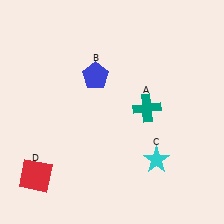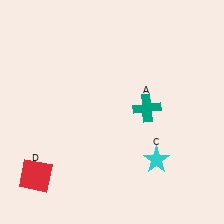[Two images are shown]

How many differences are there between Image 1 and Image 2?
There is 1 difference between the two images.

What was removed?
The blue pentagon (B) was removed in Image 2.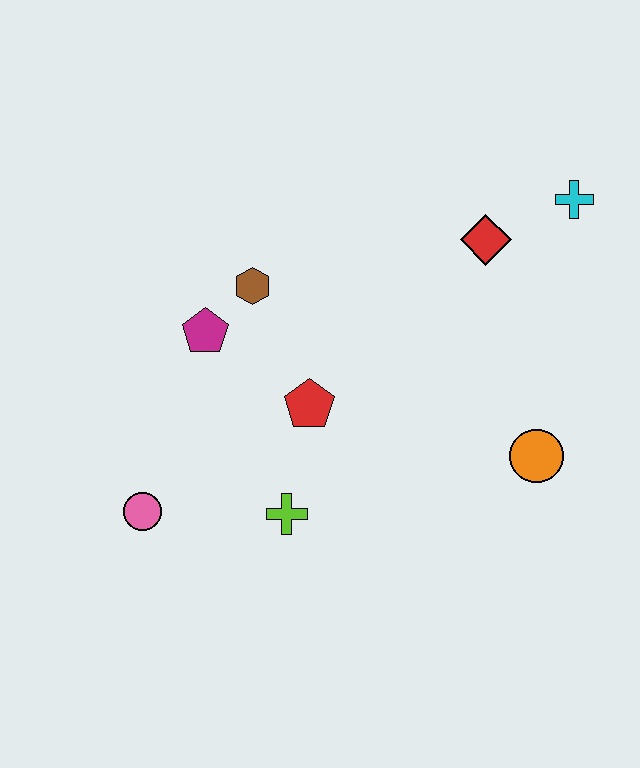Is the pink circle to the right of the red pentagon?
No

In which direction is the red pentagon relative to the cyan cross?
The red pentagon is to the left of the cyan cross.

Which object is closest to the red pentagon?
The lime cross is closest to the red pentagon.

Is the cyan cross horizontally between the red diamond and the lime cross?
No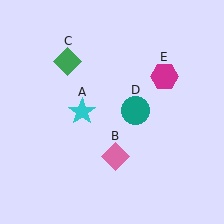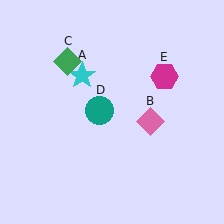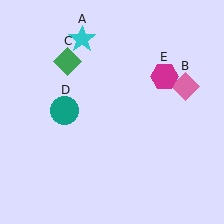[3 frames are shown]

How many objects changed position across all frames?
3 objects changed position: cyan star (object A), pink diamond (object B), teal circle (object D).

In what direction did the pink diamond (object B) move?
The pink diamond (object B) moved up and to the right.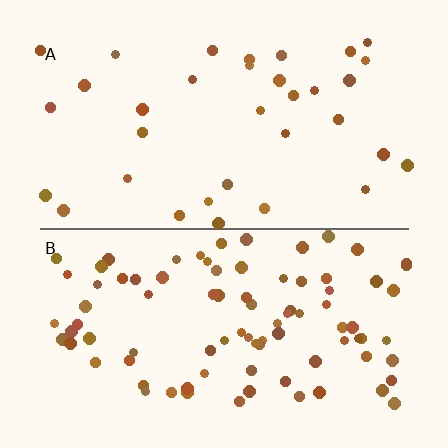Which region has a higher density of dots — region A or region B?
B (the bottom).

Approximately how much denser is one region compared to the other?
Approximately 2.6× — region B over region A.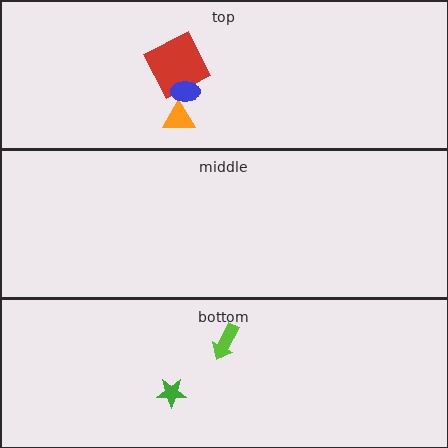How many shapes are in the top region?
3.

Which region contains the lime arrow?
The bottom region.